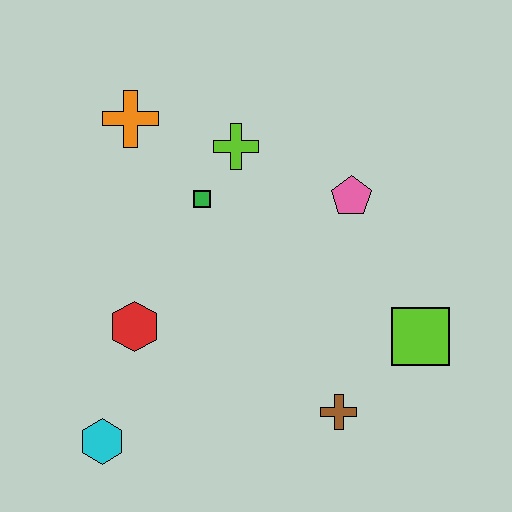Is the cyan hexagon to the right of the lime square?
No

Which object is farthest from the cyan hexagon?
The pink pentagon is farthest from the cyan hexagon.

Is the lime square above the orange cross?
No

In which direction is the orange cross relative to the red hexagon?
The orange cross is above the red hexagon.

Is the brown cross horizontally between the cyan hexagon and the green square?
No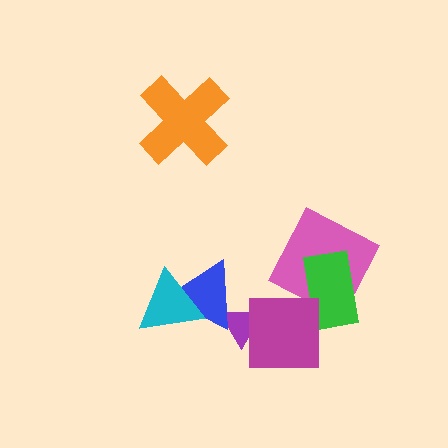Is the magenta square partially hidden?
No, no other shape covers it.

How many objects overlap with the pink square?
1 object overlaps with the pink square.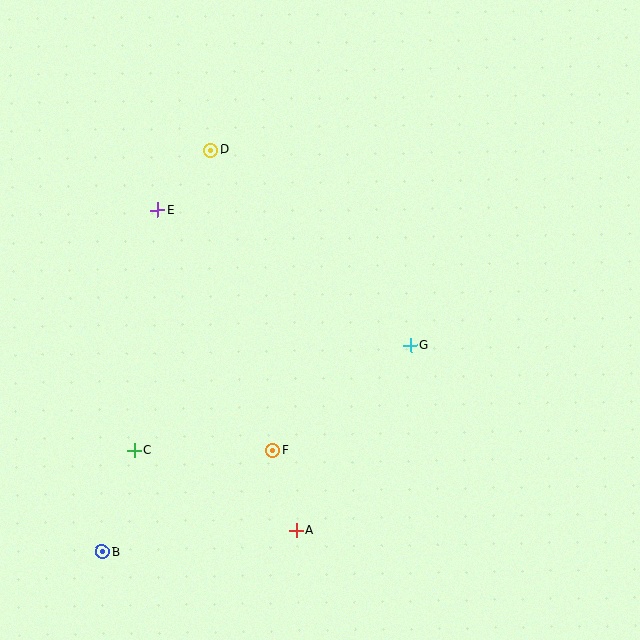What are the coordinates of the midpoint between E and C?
The midpoint between E and C is at (146, 330).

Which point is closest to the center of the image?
Point G at (411, 345) is closest to the center.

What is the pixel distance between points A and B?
The distance between A and B is 195 pixels.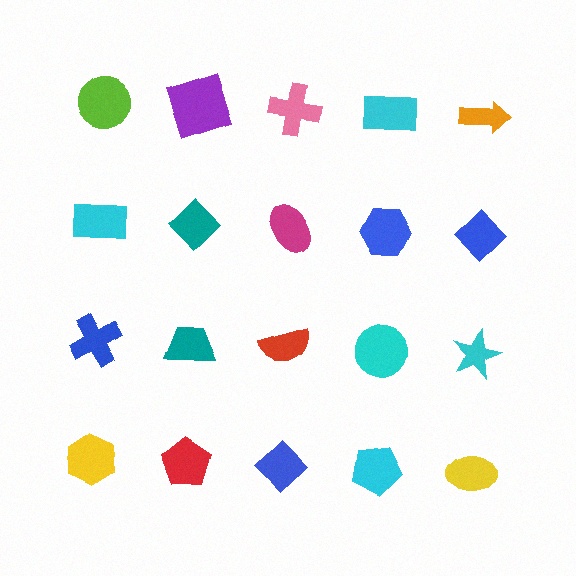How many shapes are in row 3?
5 shapes.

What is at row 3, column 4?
A cyan circle.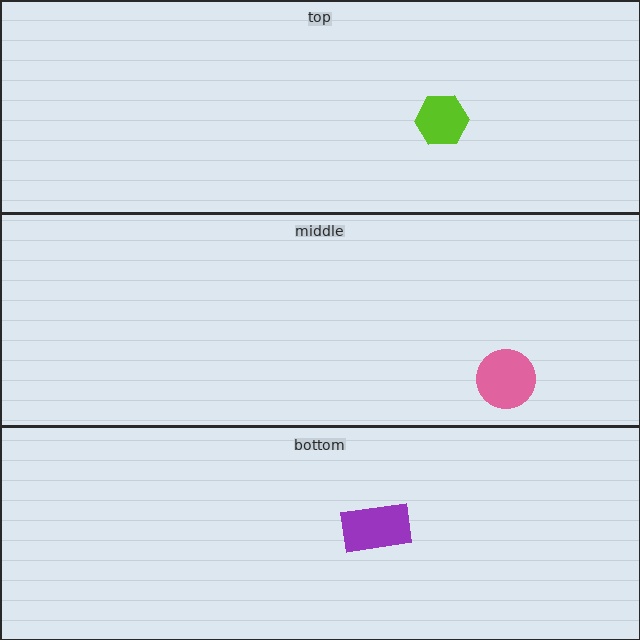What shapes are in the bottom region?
The purple rectangle.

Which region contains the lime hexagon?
The top region.